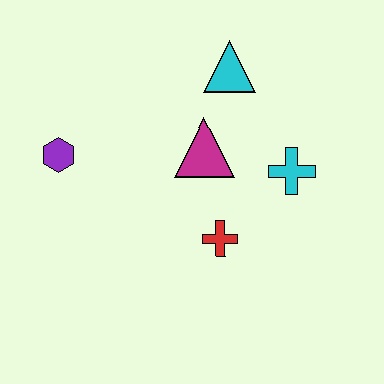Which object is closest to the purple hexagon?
The magenta triangle is closest to the purple hexagon.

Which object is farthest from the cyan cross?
The purple hexagon is farthest from the cyan cross.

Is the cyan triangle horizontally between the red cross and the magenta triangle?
No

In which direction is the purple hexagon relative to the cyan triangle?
The purple hexagon is to the left of the cyan triangle.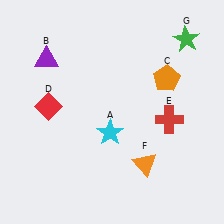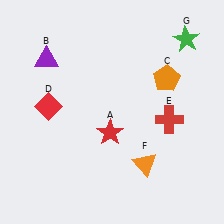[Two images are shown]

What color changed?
The star (A) changed from cyan in Image 1 to red in Image 2.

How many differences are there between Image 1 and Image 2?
There is 1 difference between the two images.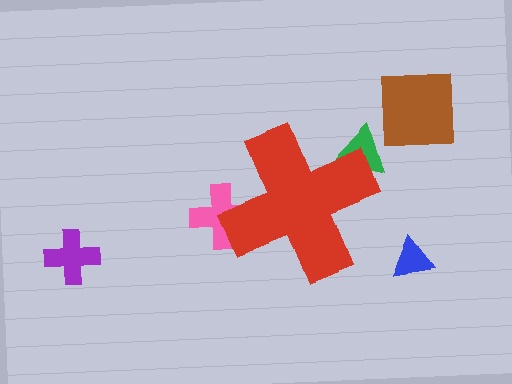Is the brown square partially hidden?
No, the brown square is fully visible.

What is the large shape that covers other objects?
A red cross.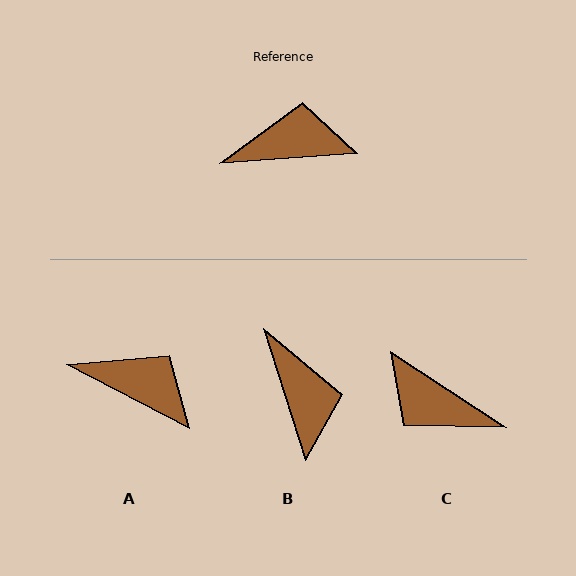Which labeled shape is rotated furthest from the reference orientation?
C, about 143 degrees away.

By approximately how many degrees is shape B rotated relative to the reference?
Approximately 76 degrees clockwise.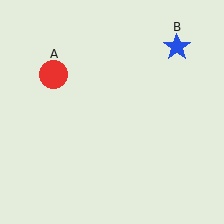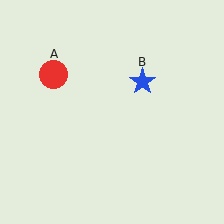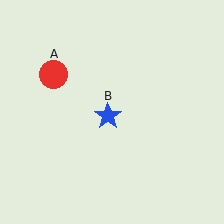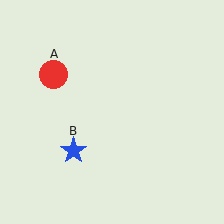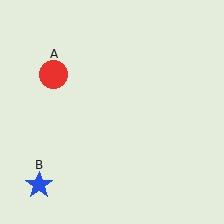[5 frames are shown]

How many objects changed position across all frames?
1 object changed position: blue star (object B).